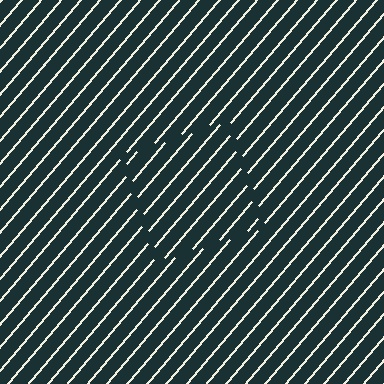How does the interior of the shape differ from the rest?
The interior of the shape contains the same grating, shifted by half a period — the contour is defined by the phase discontinuity where line-ends from the inner and outer gratings abut.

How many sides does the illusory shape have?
4 sides — the line-ends trace a square.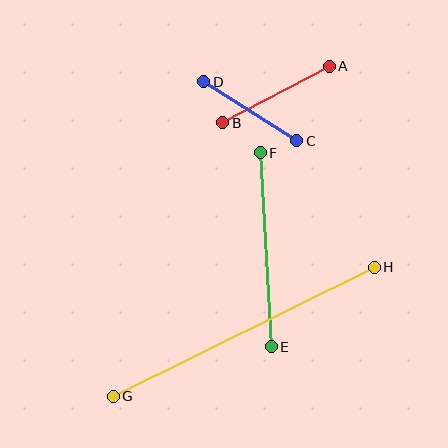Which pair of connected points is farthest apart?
Points G and H are farthest apart.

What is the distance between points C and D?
The distance is approximately 110 pixels.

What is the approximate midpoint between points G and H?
The midpoint is at approximately (244, 332) pixels.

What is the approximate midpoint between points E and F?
The midpoint is at approximately (266, 250) pixels.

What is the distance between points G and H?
The distance is approximately 291 pixels.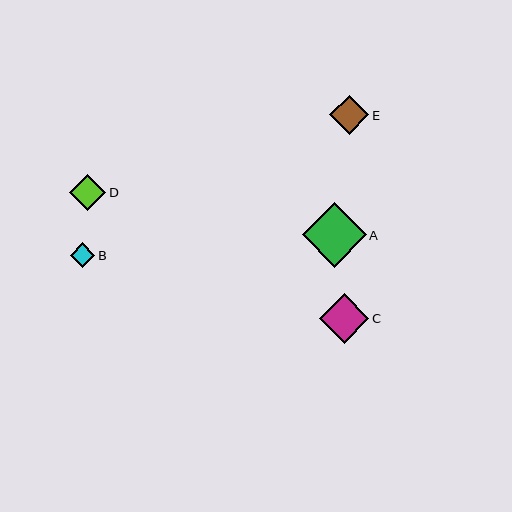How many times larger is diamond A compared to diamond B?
Diamond A is approximately 2.6 times the size of diamond B.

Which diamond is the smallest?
Diamond B is the smallest with a size of approximately 25 pixels.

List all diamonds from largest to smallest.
From largest to smallest: A, C, E, D, B.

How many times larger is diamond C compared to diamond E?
Diamond C is approximately 1.3 times the size of diamond E.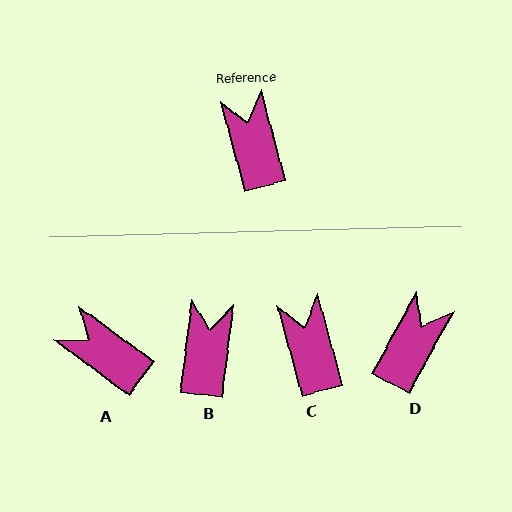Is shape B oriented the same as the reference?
No, it is off by about 22 degrees.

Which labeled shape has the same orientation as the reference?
C.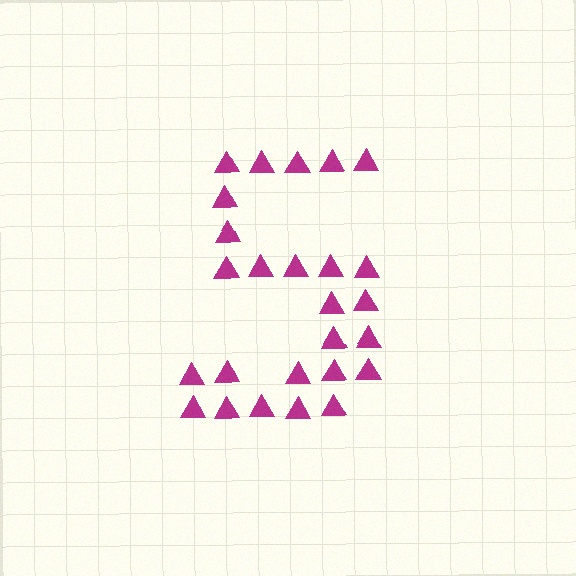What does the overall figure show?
The overall figure shows the digit 5.